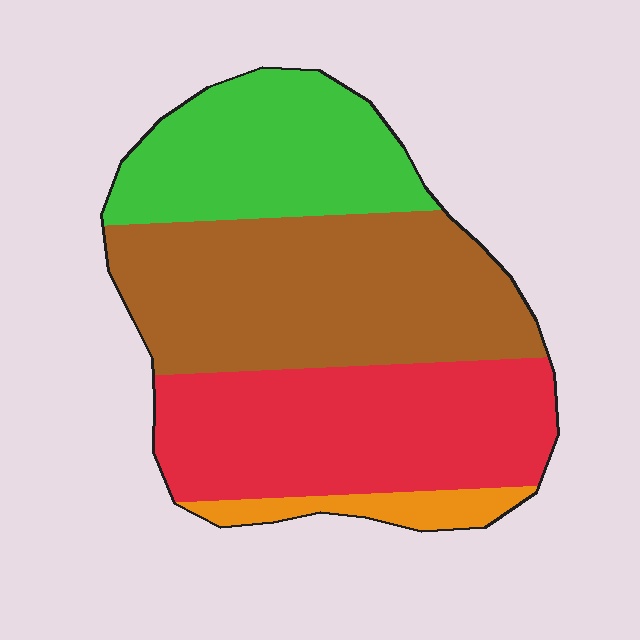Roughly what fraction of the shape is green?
Green takes up between a sixth and a third of the shape.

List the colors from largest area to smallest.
From largest to smallest: brown, red, green, orange.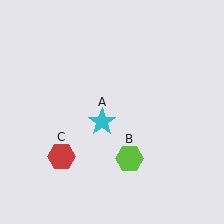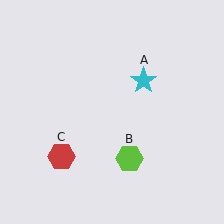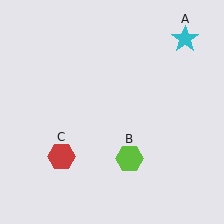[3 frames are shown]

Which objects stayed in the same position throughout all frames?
Lime hexagon (object B) and red hexagon (object C) remained stationary.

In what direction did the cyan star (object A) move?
The cyan star (object A) moved up and to the right.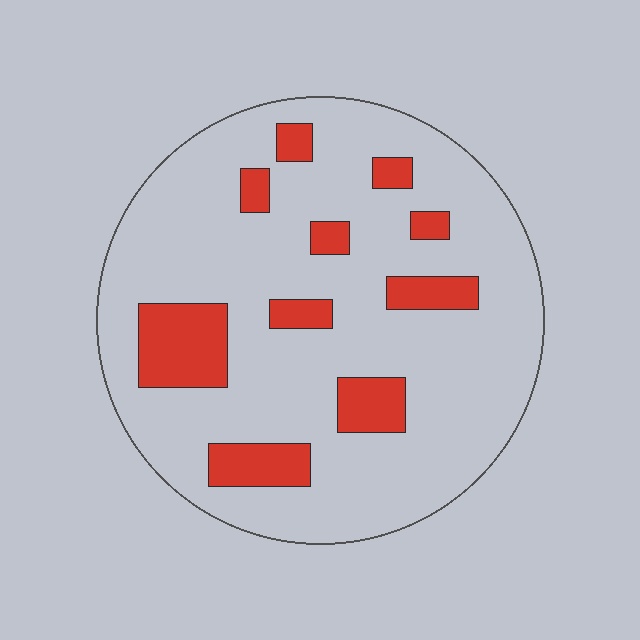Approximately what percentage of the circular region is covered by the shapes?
Approximately 20%.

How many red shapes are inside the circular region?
10.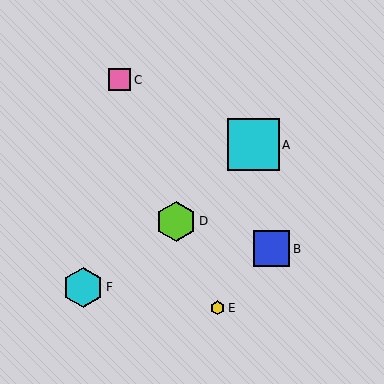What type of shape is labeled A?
Shape A is a cyan square.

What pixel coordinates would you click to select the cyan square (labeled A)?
Click at (253, 145) to select the cyan square A.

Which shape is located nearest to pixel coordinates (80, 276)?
The cyan hexagon (labeled F) at (83, 287) is nearest to that location.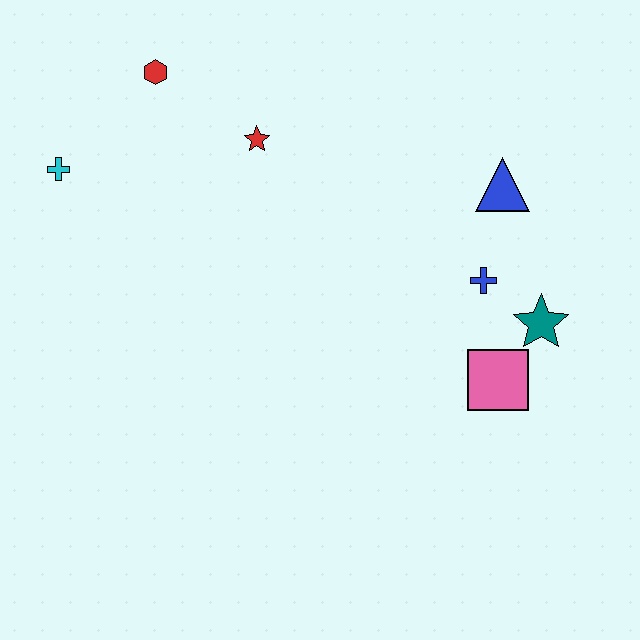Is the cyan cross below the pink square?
No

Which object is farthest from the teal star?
The cyan cross is farthest from the teal star.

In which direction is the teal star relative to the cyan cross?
The teal star is to the right of the cyan cross.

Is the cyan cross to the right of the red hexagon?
No